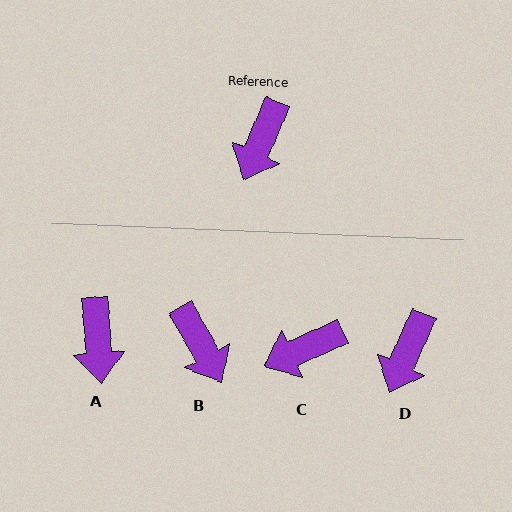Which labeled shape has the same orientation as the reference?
D.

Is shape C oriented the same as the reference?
No, it is off by about 43 degrees.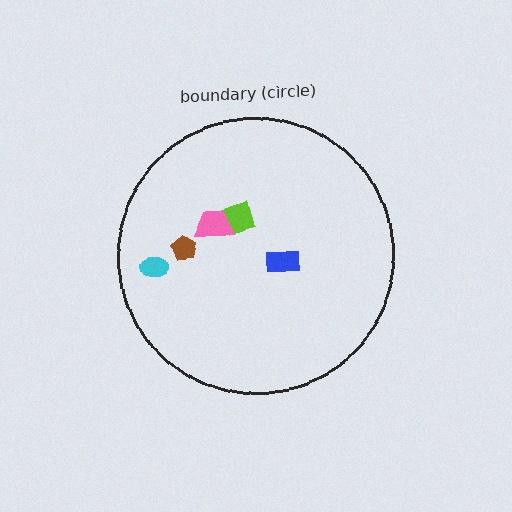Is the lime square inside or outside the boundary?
Inside.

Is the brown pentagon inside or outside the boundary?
Inside.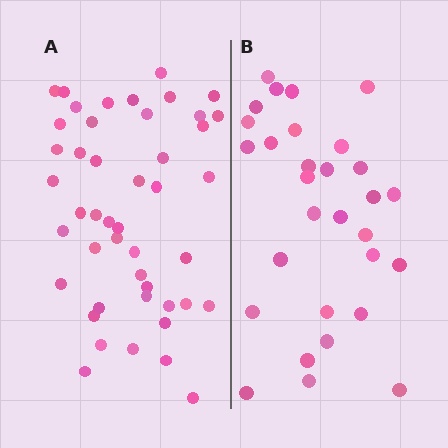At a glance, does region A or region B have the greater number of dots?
Region A (the left region) has more dots.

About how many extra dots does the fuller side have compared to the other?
Region A has approximately 15 more dots than region B.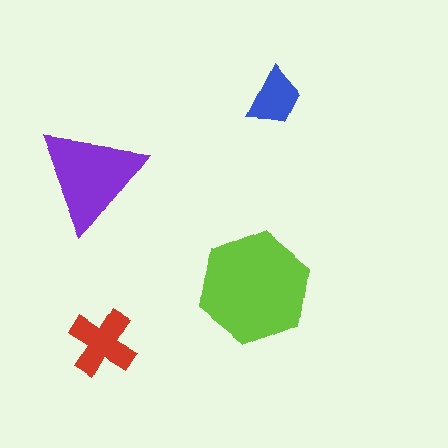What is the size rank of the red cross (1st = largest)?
3rd.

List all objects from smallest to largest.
The blue trapezoid, the red cross, the purple triangle, the lime hexagon.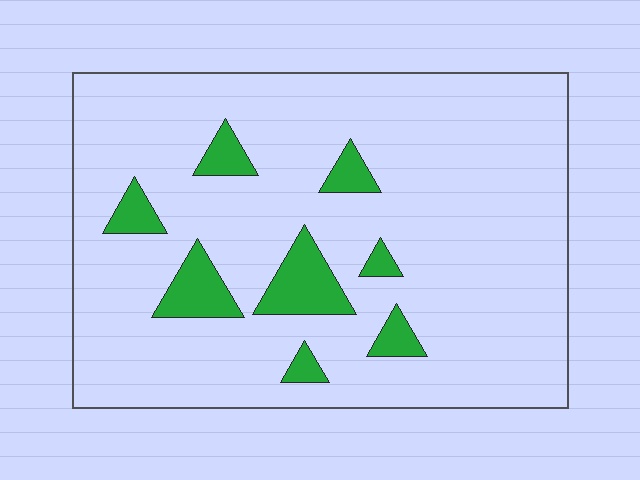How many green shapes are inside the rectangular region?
8.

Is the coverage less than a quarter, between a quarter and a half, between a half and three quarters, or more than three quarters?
Less than a quarter.